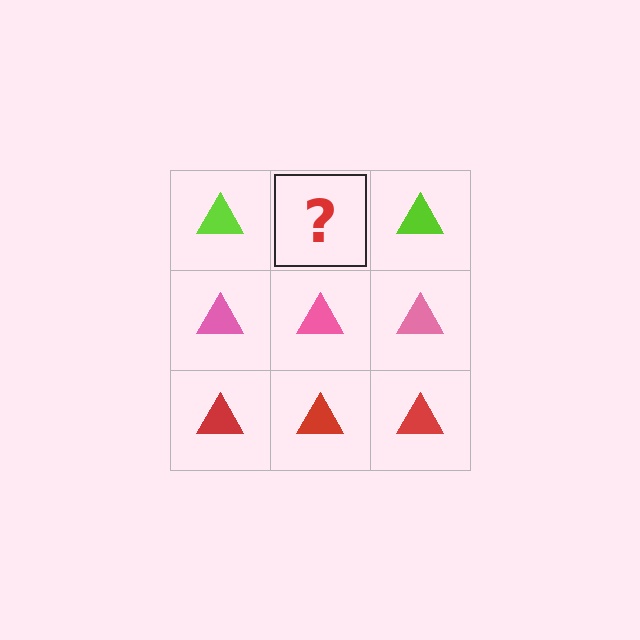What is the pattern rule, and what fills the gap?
The rule is that each row has a consistent color. The gap should be filled with a lime triangle.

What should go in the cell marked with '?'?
The missing cell should contain a lime triangle.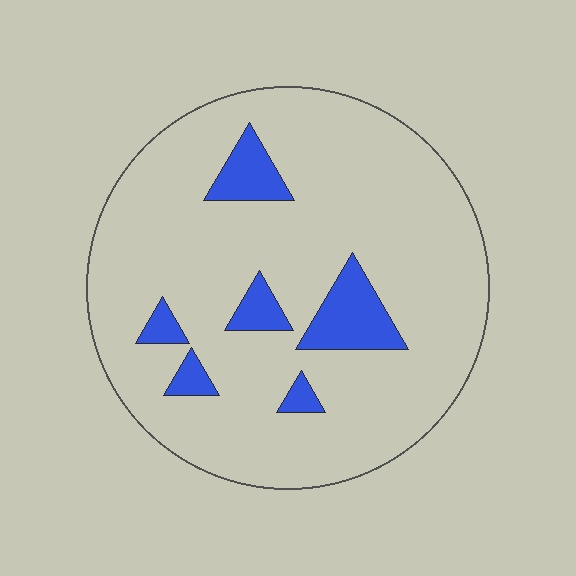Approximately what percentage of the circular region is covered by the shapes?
Approximately 10%.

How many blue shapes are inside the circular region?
6.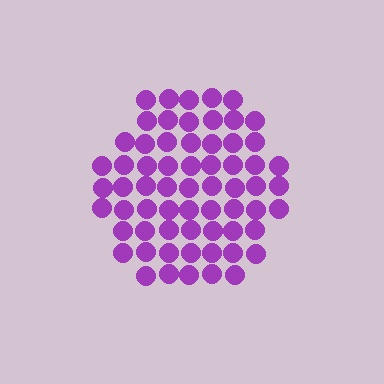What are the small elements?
The small elements are circles.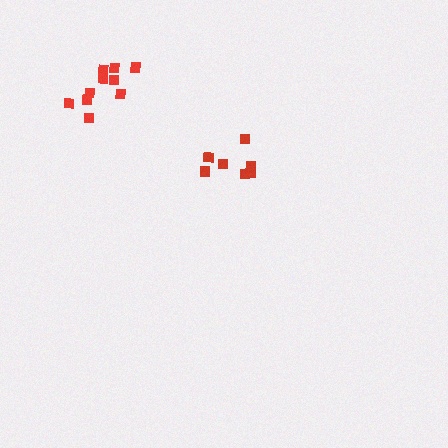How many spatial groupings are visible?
There are 2 spatial groupings.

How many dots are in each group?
Group 1: 10 dots, Group 2: 7 dots (17 total).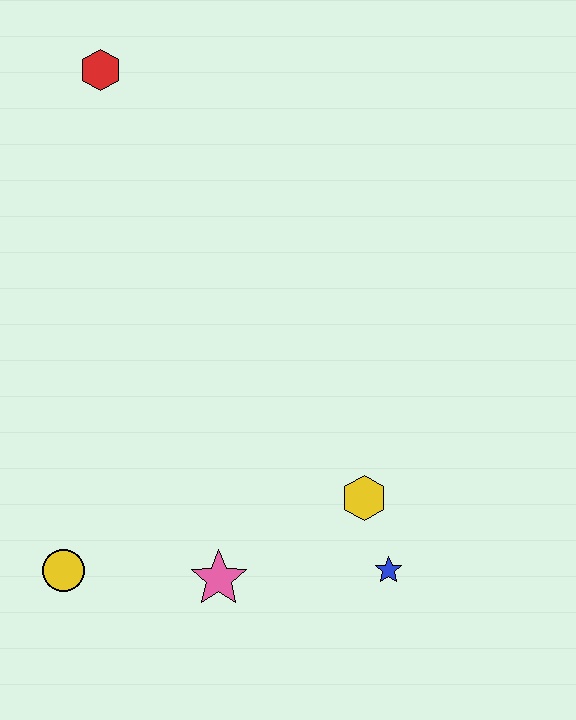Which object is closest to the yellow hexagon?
The blue star is closest to the yellow hexagon.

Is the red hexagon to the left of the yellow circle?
No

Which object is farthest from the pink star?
The red hexagon is farthest from the pink star.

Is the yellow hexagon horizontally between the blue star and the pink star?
Yes